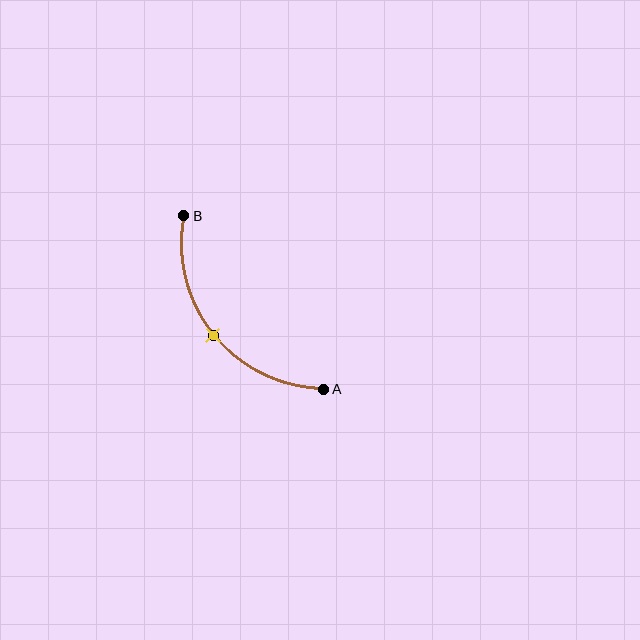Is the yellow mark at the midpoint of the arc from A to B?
Yes. The yellow mark lies on the arc at equal arc-length from both A and B — it is the arc midpoint.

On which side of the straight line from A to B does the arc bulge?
The arc bulges below and to the left of the straight line connecting A and B.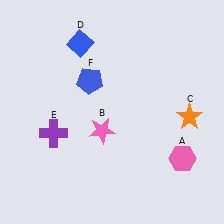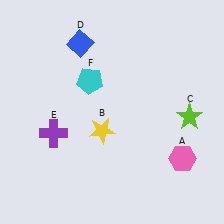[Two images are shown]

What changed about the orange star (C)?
In Image 1, C is orange. In Image 2, it changed to lime.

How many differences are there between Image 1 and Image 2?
There are 3 differences between the two images.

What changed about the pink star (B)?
In Image 1, B is pink. In Image 2, it changed to yellow.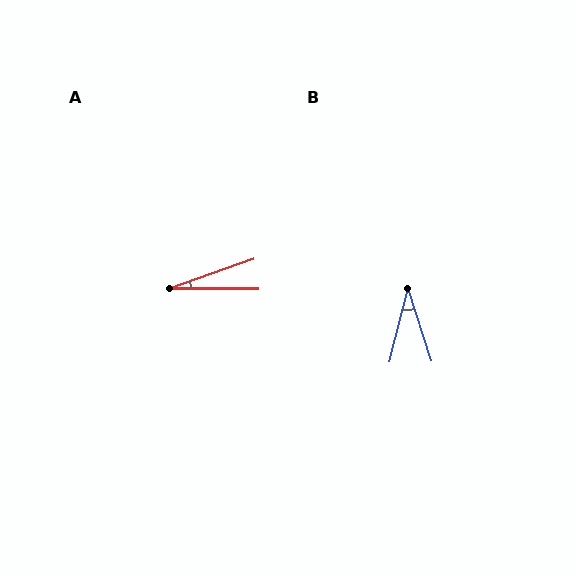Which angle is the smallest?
A, at approximately 20 degrees.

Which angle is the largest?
B, at approximately 32 degrees.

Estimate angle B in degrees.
Approximately 32 degrees.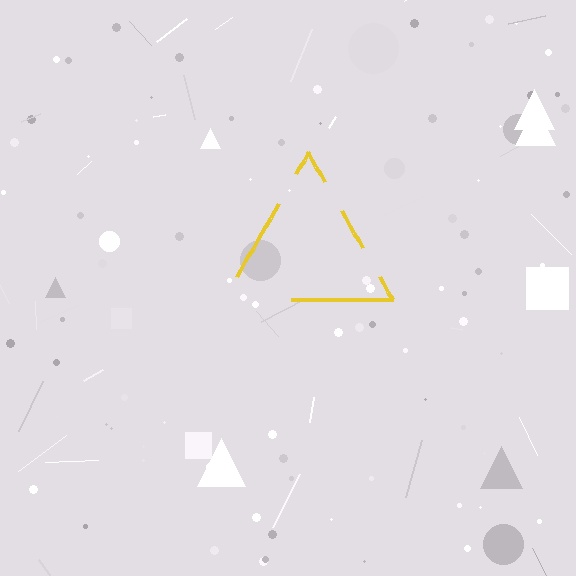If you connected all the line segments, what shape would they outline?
They would outline a triangle.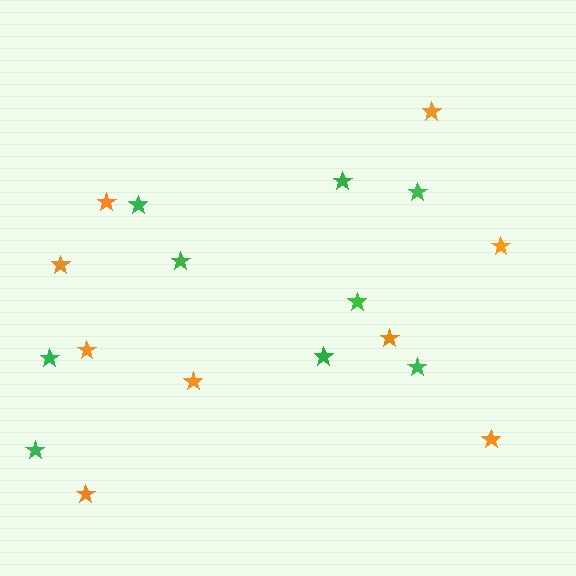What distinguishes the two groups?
There are 2 groups: one group of orange stars (9) and one group of green stars (9).